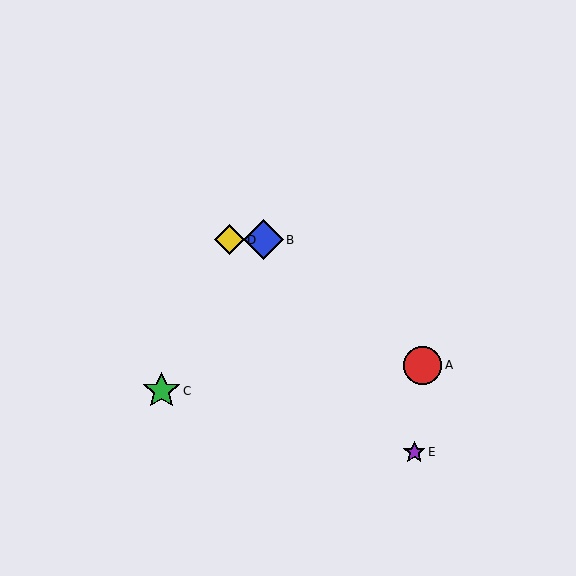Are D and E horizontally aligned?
No, D is at y≈240 and E is at y≈452.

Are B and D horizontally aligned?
Yes, both are at y≈240.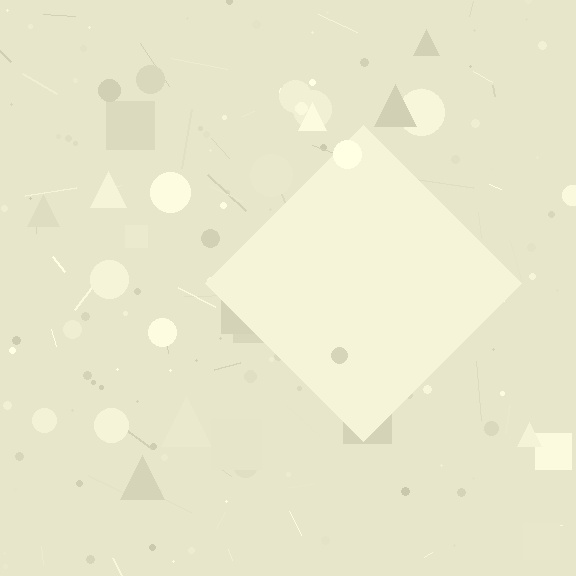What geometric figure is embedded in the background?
A diamond is embedded in the background.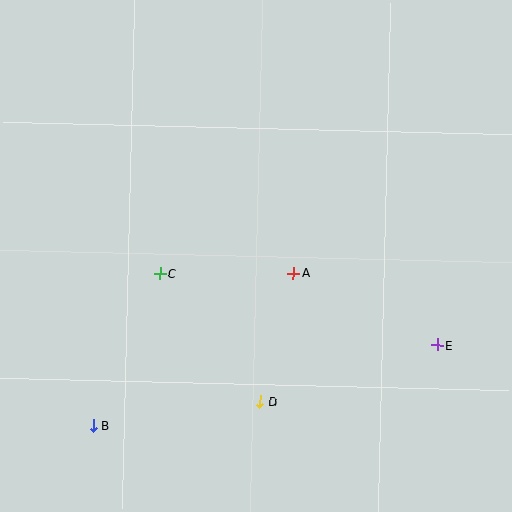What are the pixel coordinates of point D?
Point D is at (260, 402).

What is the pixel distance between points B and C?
The distance between B and C is 166 pixels.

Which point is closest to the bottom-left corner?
Point B is closest to the bottom-left corner.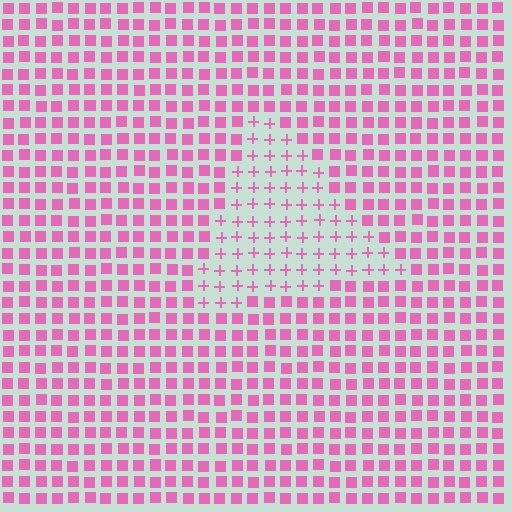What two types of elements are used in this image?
The image uses plus signs inside the triangle region and squares outside it.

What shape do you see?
I see a triangle.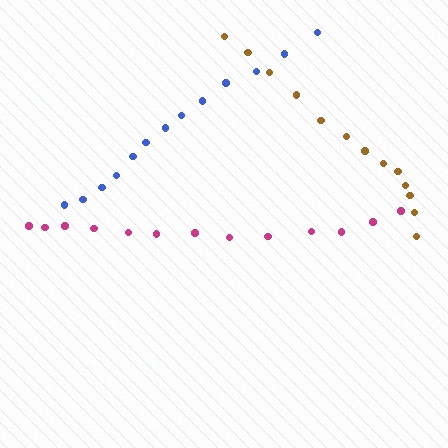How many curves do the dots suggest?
There are 3 distinct paths.